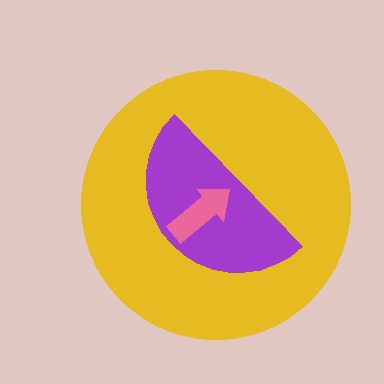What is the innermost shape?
The pink arrow.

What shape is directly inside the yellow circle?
The purple semicircle.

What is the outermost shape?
The yellow circle.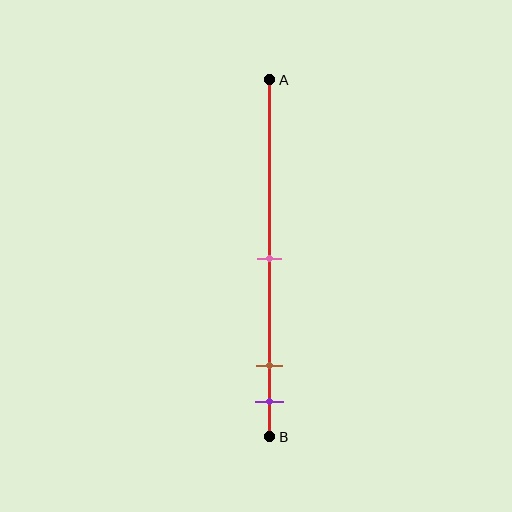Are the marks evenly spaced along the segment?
No, the marks are not evenly spaced.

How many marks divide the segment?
There are 3 marks dividing the segment.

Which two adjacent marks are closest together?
The brown and purple marks are the closest adjacent pair.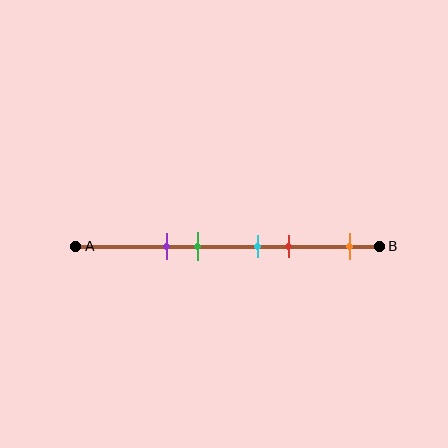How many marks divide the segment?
There are 5 marks dividing the segment.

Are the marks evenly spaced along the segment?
No, the marks are not evenly spaced.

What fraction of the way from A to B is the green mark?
The green mark is approximately 40% (0.4) of the way from A to B.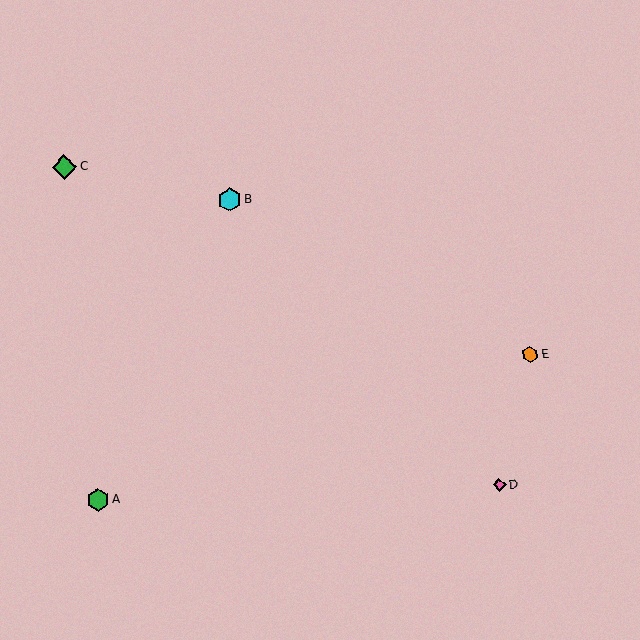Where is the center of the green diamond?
The center of the green diamond is at (64, 167).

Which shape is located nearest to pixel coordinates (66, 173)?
The green diamond (labeled C) at (64, 167) is nearest to that location.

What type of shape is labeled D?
Shape D is a pink diamond.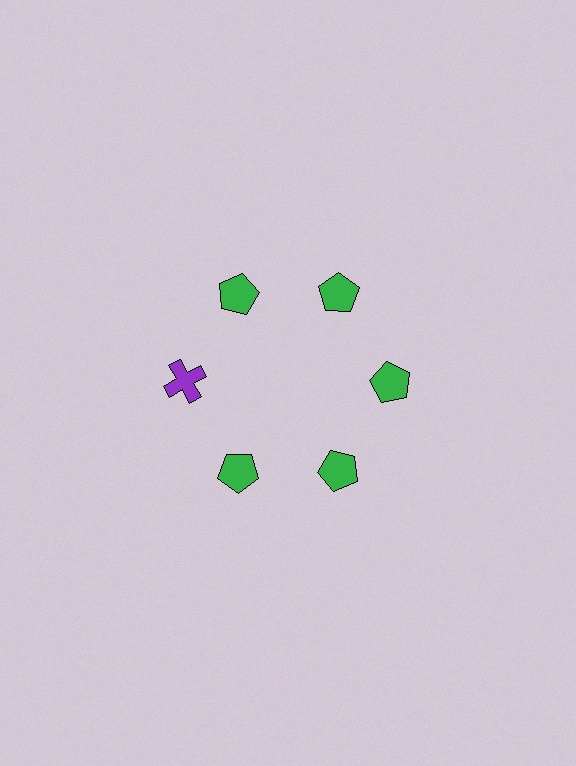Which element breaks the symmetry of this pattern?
The purple cross at roughly the 9 o'clock position breaks the symmetry. All other shapes are green pentagons.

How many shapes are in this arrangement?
There are 6 shapes arranged in a ring pattern.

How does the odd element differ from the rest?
It differs in both color (purple instead of green) and shape (cross instead of pentagon).